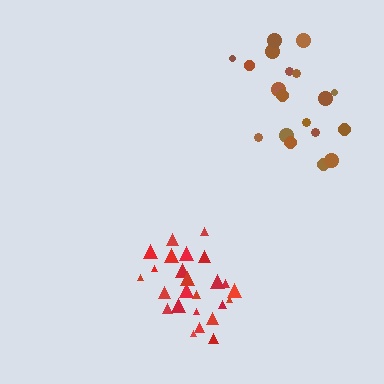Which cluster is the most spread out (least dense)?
Brown.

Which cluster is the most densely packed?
Red.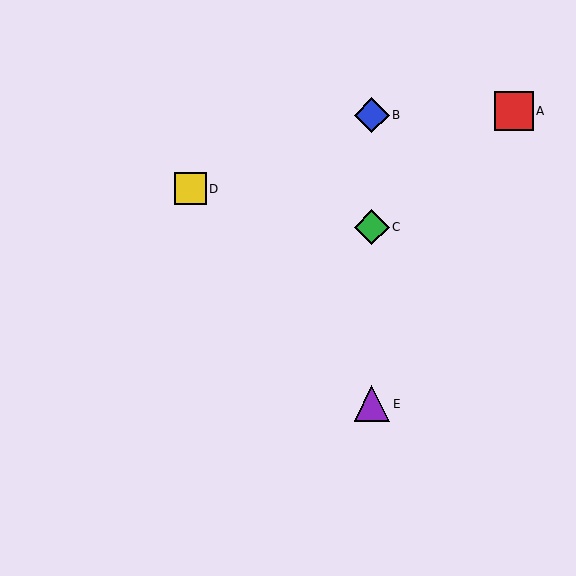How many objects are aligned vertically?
3 objects (B, C, E) are aligned vertically.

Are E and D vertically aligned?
No, E is at x≈372 and D is at x≈190.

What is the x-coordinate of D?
Object D is at x≈190.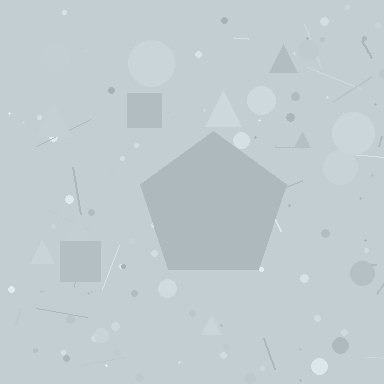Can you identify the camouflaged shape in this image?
The camouflaged shape is a pentagon.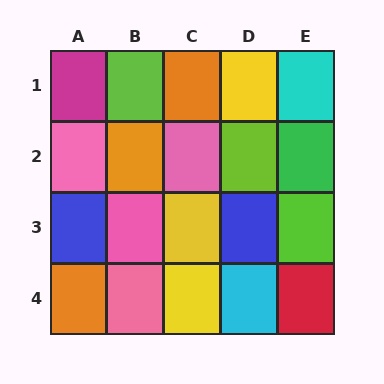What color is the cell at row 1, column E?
Cyan.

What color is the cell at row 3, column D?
Blue.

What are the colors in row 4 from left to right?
Orange, pink, yellow, cyan, red.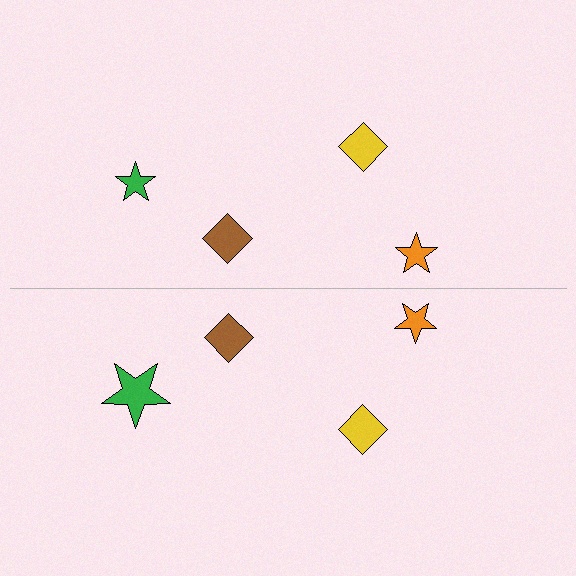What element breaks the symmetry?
The green star on the bottom side has a different size than its mirror counterpart.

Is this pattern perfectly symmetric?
No, the pattern is not perfectly symmetric. The green star on the bottom side has a different size than its mirror counterpart.